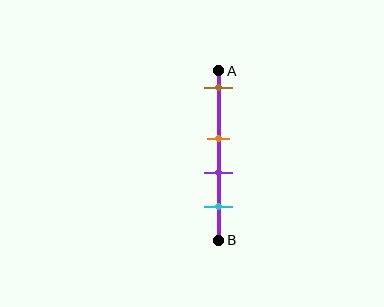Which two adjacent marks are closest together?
The orange and purple marks are the closest adjacent pair.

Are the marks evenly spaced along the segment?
No, the marks are not evenly spaced.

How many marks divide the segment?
There are 4 marks dividing the segment.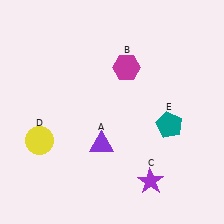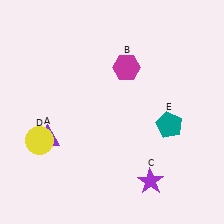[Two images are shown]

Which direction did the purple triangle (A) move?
The purple triangle (A) moved left.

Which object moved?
The purple triangle (A) moved left.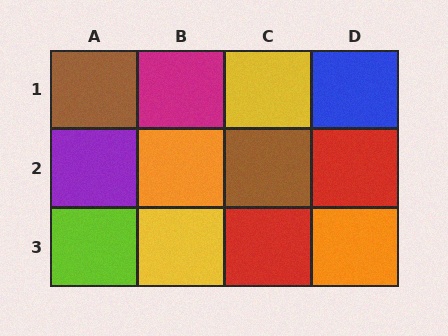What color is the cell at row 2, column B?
Orange.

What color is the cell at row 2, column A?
Purple.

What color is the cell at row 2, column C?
Brown.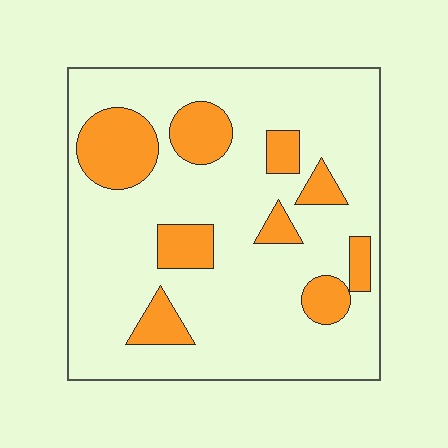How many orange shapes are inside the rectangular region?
9.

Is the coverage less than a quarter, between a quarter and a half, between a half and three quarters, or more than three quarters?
Less than a quarter.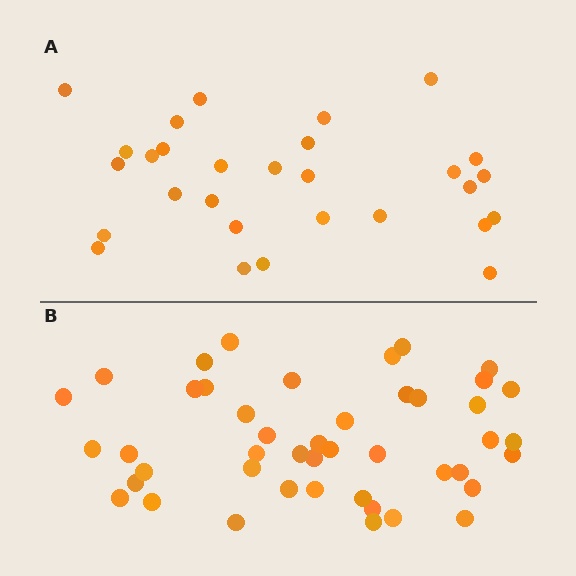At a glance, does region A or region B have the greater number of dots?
Region B (the bottom region) has more dots.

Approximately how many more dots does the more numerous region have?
Region B has approximately 15 more dots than region A.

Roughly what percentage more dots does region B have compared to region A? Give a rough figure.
About 55% more.